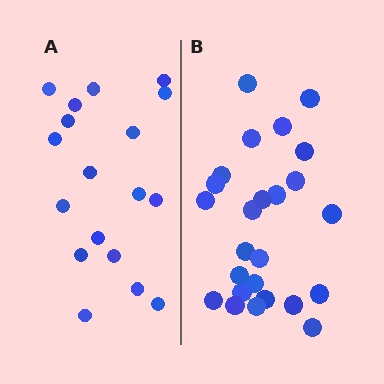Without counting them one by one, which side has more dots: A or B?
Region B (the right region) has more dots.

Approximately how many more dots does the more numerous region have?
Region B has roughly 8 or so more dots than region A.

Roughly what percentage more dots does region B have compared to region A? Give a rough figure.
About 40% more.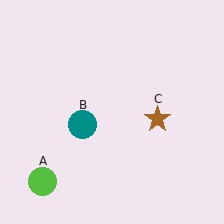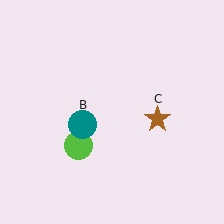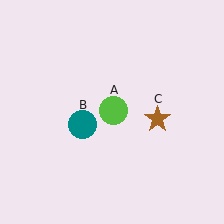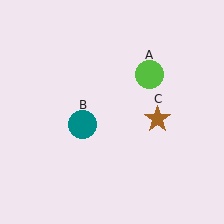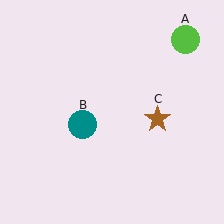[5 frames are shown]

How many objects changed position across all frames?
1 object changed position: lime circle (object A).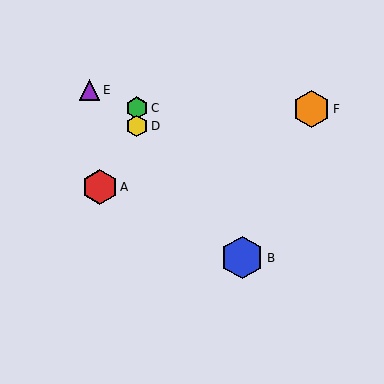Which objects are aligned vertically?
Objects C, D are aligned vertically.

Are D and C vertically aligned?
Yes, both are at x≈137.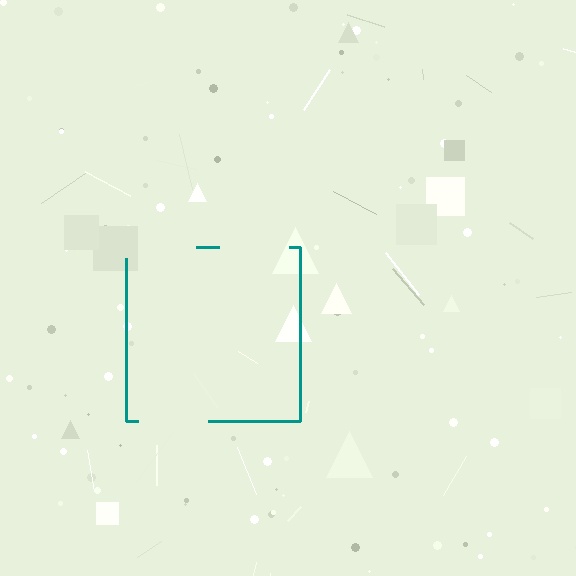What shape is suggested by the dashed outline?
The dashed outline suggests a square.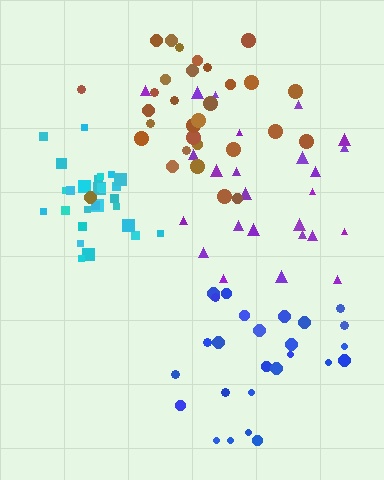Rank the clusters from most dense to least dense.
cyan, brown, blue, purple.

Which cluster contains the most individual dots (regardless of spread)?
Brown (31).